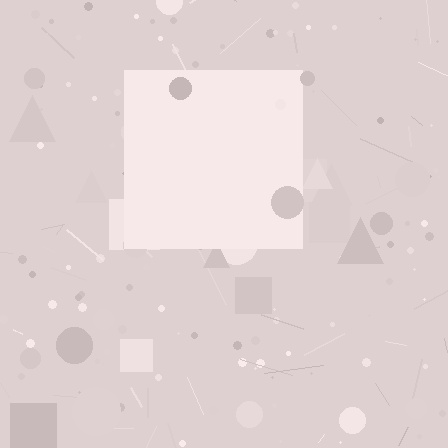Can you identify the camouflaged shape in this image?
The camouflaged shape is a square.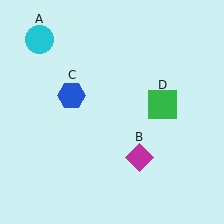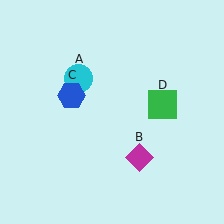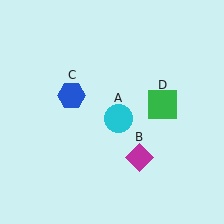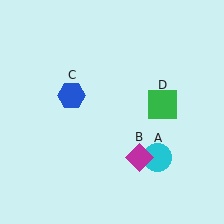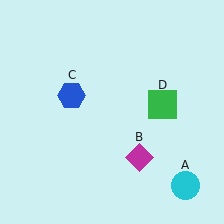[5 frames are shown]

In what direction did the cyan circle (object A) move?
The cyan circle (object A) moved down and to the right.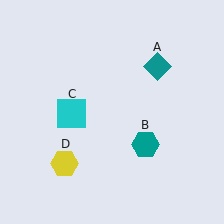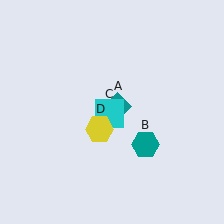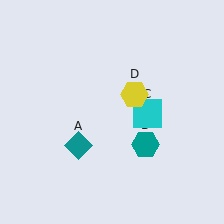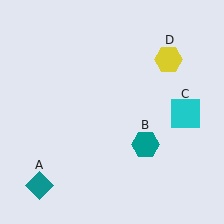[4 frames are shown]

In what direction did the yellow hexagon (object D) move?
The yellow hexagon (object D) moved up and to the right.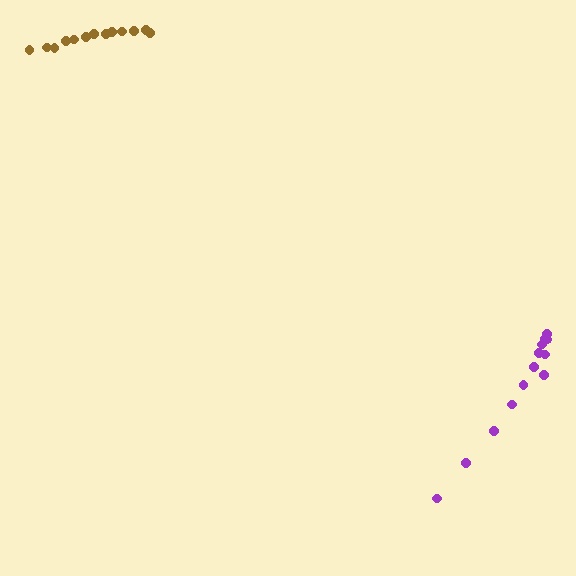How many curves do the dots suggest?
There are 2 distinct paths.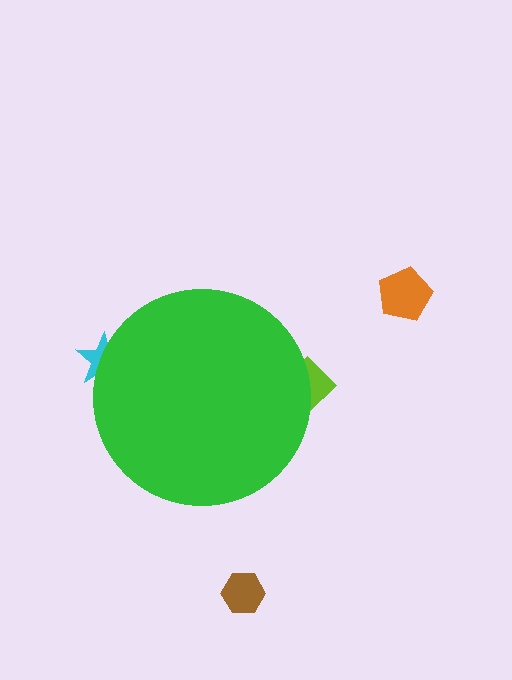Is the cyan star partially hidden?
Yes, the cyan star is partially hidden behind the green circle.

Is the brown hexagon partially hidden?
No, the brown hexagon is fully visible.